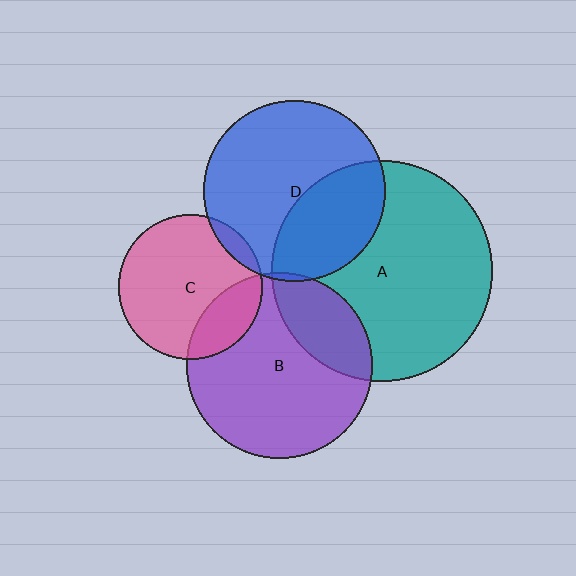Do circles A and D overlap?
Yes.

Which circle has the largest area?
Circle A (teal).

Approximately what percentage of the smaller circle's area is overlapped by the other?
Approximately 35%.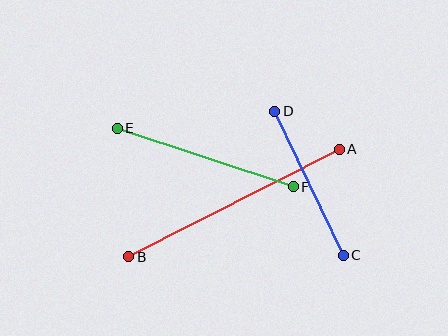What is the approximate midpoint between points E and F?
The midpoint is at approximately (205, 158) pixels.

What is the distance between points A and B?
The distance is approximately 236 pixels.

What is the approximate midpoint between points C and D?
The midpoint is at approximately (309, 183) pixels.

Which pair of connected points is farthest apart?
Points A and B are farthest apart.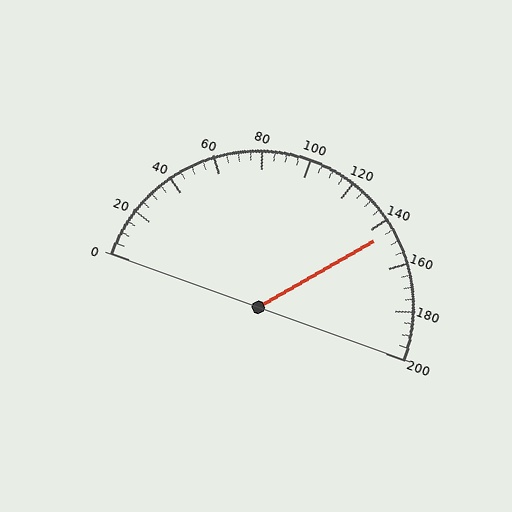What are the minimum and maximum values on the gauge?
The gauge ranges from 0 to 200.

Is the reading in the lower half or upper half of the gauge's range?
The reading is in the upper half of the range (0 to 200).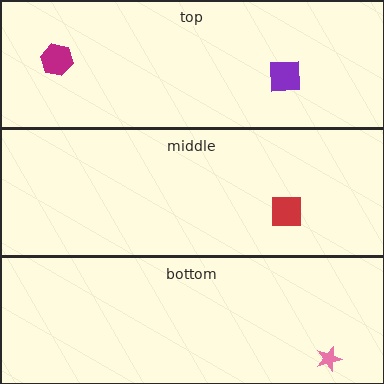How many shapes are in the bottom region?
1.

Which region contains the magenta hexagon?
The top region.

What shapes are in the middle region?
The red square.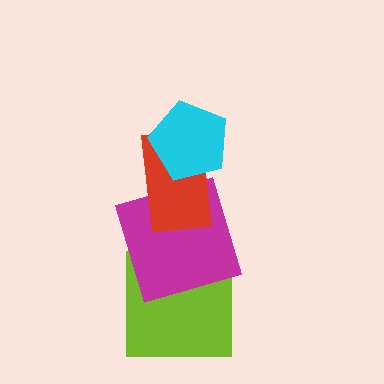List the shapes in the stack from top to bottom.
From top to bottom: the cyan pentagon, the red rectangle, the magenta square, the lime square.